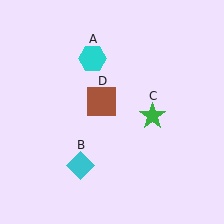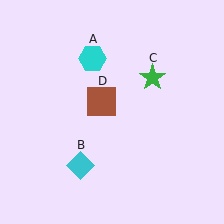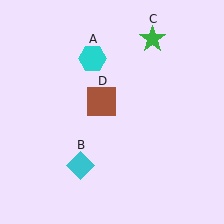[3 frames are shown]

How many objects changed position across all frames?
1 object changed position: green star (object C).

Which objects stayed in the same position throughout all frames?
Cyan hexagon (object A) and cyan diamond (object B) and brown square (object D) remained stationary.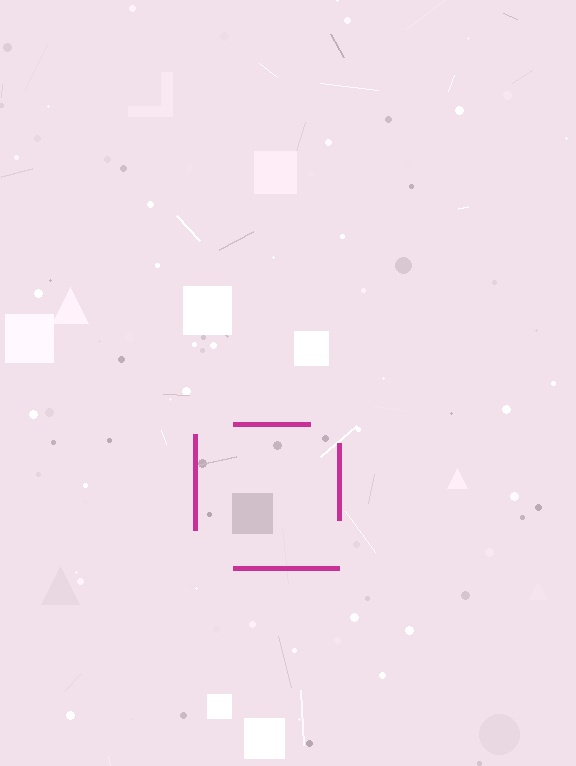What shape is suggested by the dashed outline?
The dashed outline suggests a square.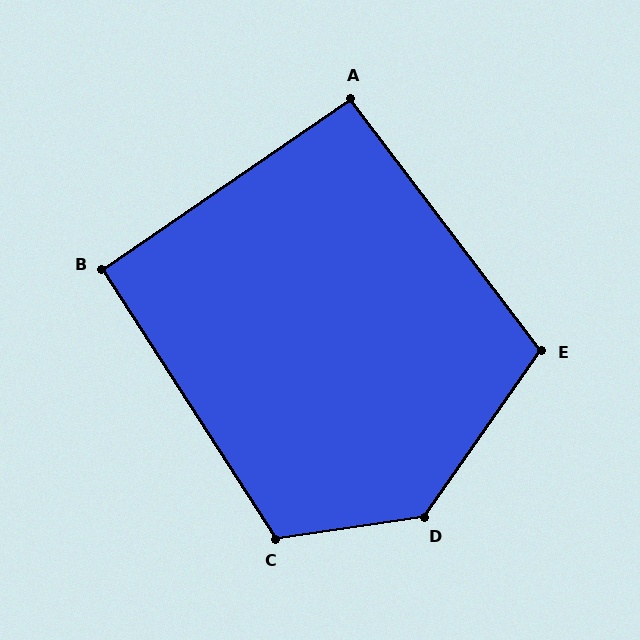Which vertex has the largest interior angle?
D, at approximately 133 degrees.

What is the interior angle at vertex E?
Approximately 108 degrees (obtuse).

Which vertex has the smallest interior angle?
B, at approximately 92 degrees.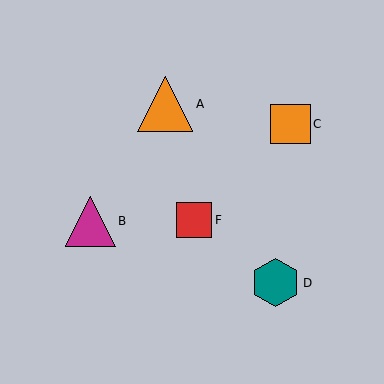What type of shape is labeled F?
Shape F is a red square.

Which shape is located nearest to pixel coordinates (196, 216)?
The red square (labeled F) at (194, 220) is nearest to that location.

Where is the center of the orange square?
The center of the orange square is at (290, 124).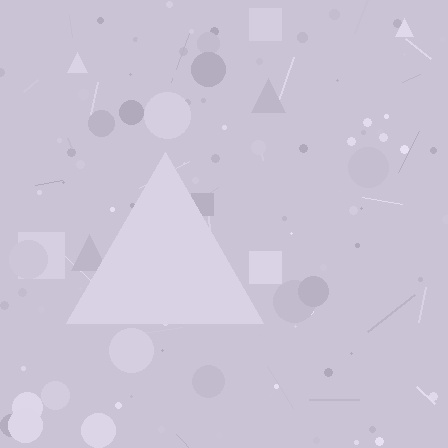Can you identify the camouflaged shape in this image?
The camouflaged shape is a triangle.